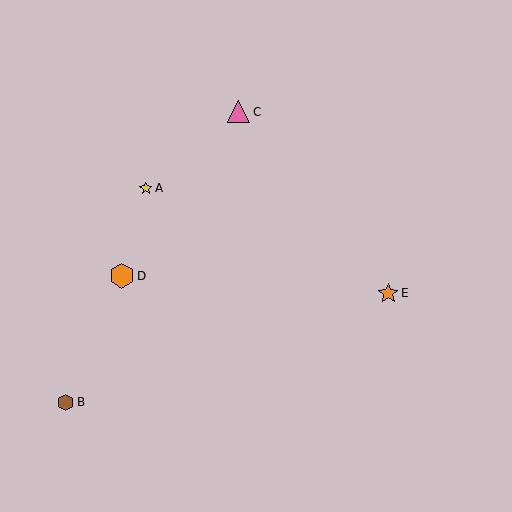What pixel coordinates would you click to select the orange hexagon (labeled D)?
Click at (122, 276) to select the orange hexagon D.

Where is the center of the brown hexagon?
The center of the brown hexagon is at (66, 402).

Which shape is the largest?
The orange hexagon (labeled D) is the largest.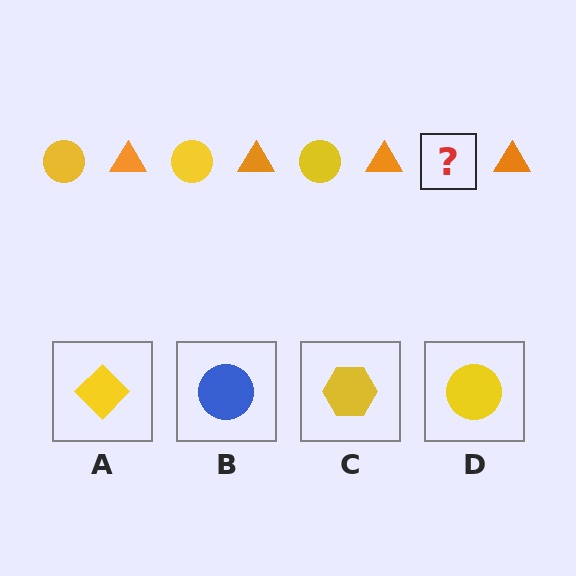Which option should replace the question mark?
Option D.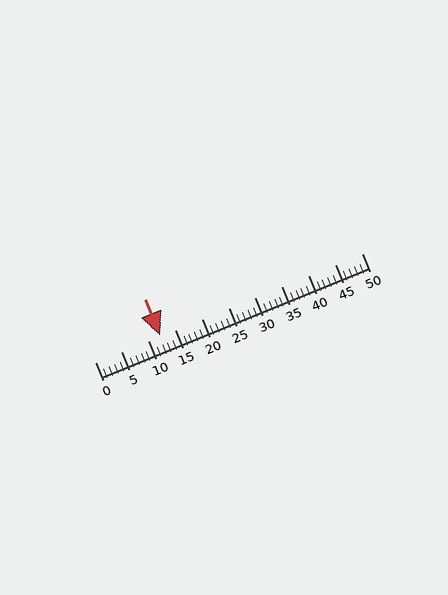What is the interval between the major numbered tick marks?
The major tick marks are spaced 5 units apart.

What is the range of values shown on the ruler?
The ruler shows values from 0 to 50.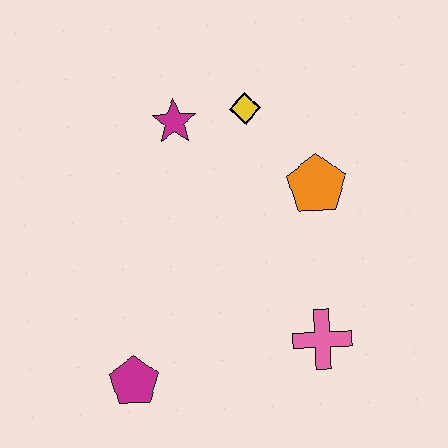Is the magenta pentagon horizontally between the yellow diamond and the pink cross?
No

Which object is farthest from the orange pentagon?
The magenta pentagon is farthest from the orange pentagon.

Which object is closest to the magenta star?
The yellow diamond is closest to the magenta star.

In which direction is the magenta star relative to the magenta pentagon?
The magenta star is above the magenta pentagon.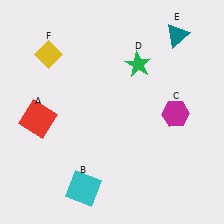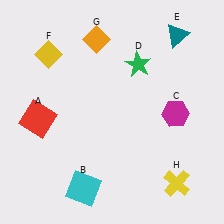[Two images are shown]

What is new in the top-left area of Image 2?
An orange diamond (G) was added in the top-left area of Image 2.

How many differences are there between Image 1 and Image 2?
There are 2 differences between the two images.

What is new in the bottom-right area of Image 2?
A yellow cross (H) was added in the bottom-right area of Image 2.